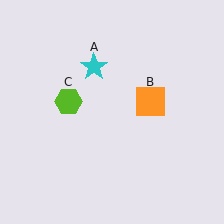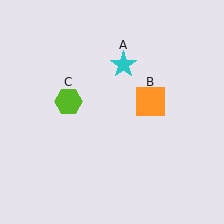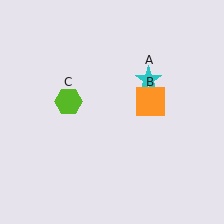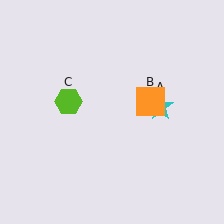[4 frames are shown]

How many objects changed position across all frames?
1 object changed position: cyan star (object A).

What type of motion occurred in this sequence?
The cyan star (object A) rotated clockwise around the center of the scene.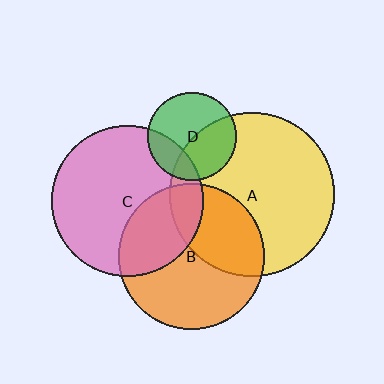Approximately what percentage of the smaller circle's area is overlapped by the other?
Approximately 10%.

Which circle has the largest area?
Circle A (yellow).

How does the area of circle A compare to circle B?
Approximately 1.3 times.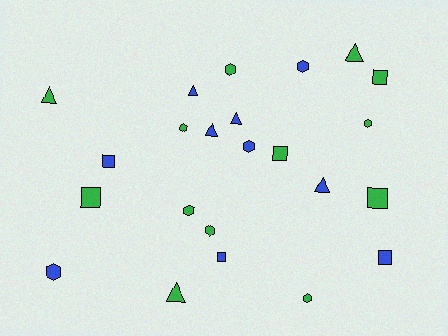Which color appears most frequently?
Green, with 13 objects.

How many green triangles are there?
There are 3 green triangles.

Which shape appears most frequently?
Hexagon, with 9 objects.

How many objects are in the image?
There are 23 objects.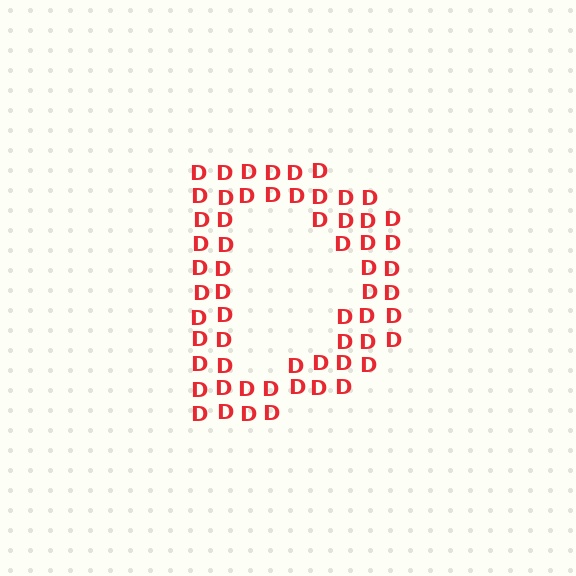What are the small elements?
The small elements are letter D's.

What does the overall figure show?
The overall figure shows the letter D.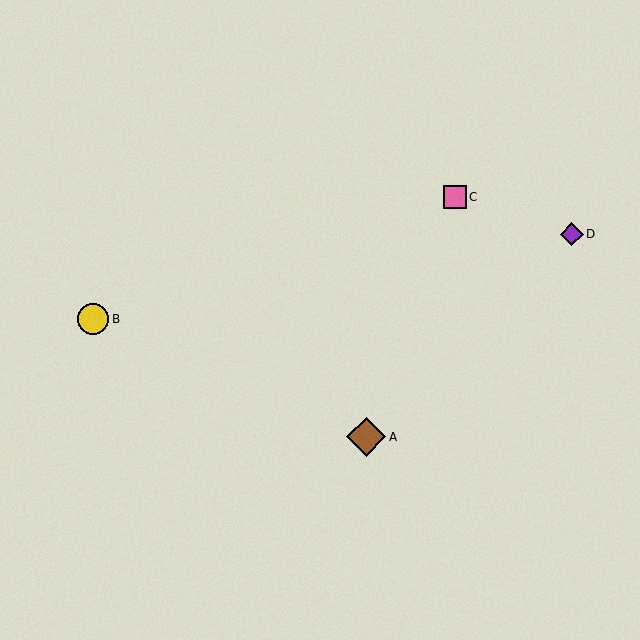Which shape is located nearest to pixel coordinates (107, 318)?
The yellow circle (labeled B) at (93, 319) is nearest to that location.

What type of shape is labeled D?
Shape D is a purple diamond.